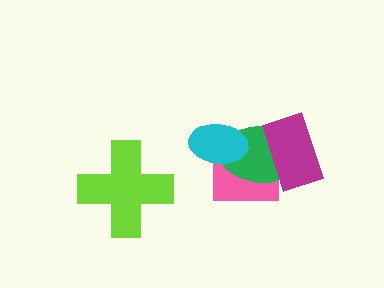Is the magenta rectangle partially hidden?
No, no other shape covers it.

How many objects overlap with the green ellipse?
3 objects overlap with the green ellipse.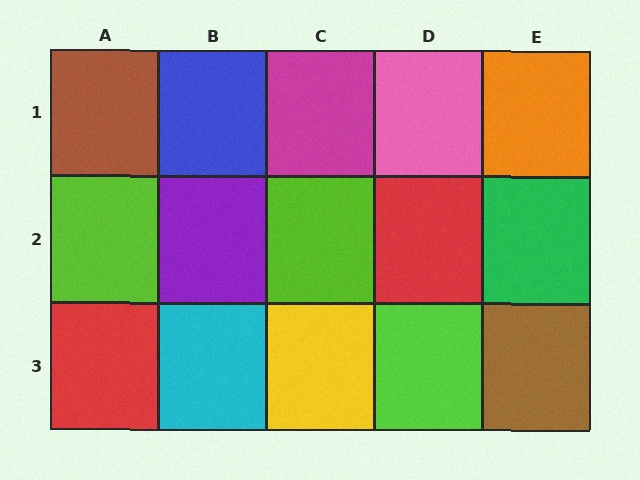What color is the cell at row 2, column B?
Purple.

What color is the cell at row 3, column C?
Yellow.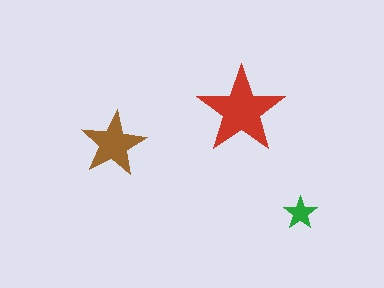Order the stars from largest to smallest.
the red one, the brown one, the green one.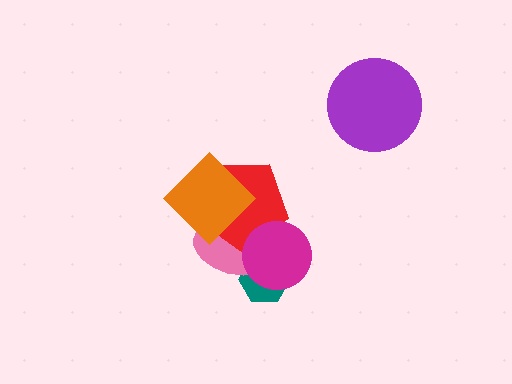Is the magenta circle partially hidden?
No, no other shape covers it.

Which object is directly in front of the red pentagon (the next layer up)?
The magenta circle is directly in front of the red pentagon.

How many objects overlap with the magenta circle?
3 objects overlap with the magenta circle.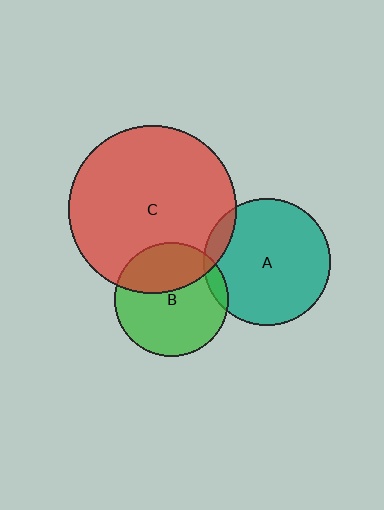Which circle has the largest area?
Circle C (red).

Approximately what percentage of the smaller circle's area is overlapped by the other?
Approximately 10%.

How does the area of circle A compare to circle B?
Approximately 1.3 times.